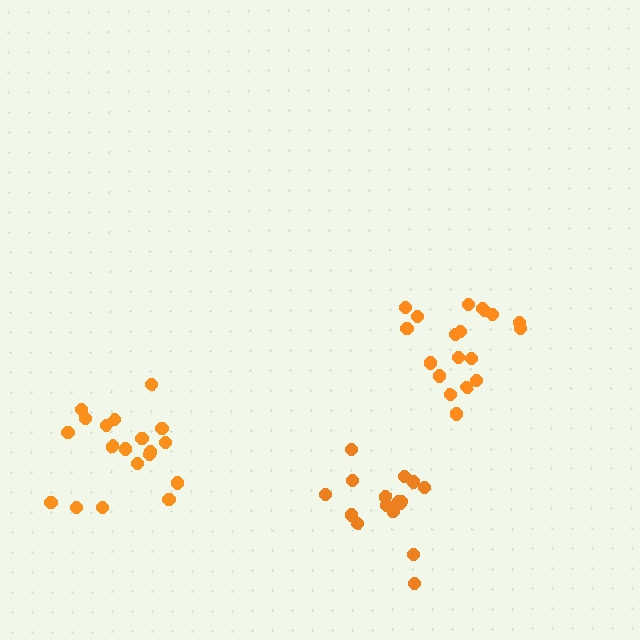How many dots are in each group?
Group 1: 19 dots, Group 2: 19 dots, Group 3: 16 dots (54 total).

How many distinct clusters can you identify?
There are 3 distinct clusters.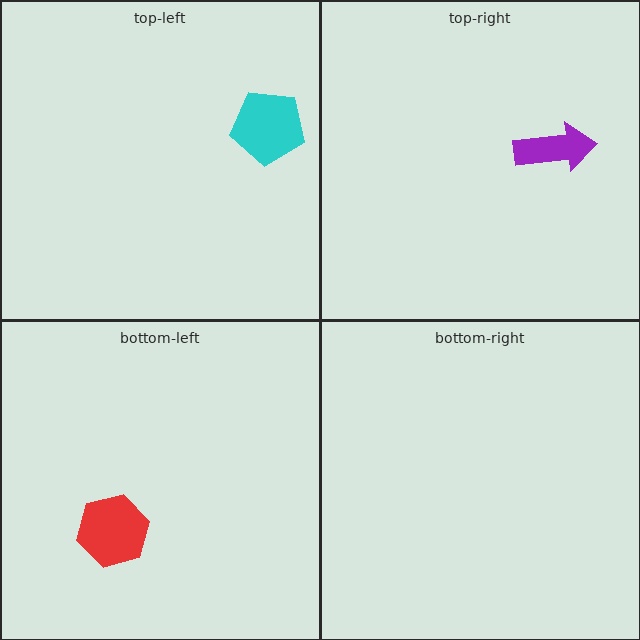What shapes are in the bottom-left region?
The red hexagon.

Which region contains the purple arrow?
The top-right region.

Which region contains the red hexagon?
The bottom-left region.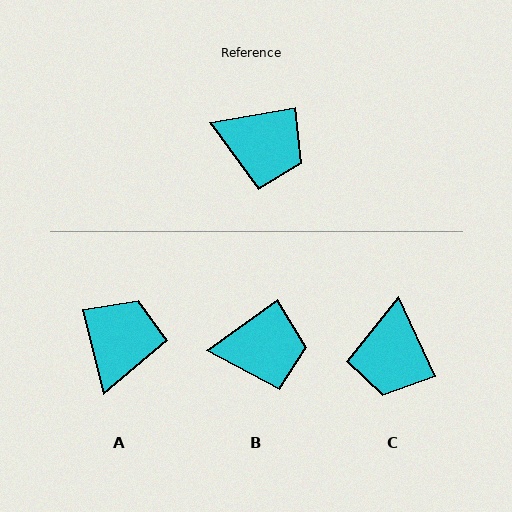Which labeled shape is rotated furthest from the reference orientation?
A, about 94 degrees away.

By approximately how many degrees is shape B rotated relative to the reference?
Approximately 25 degrees counter-clockwise.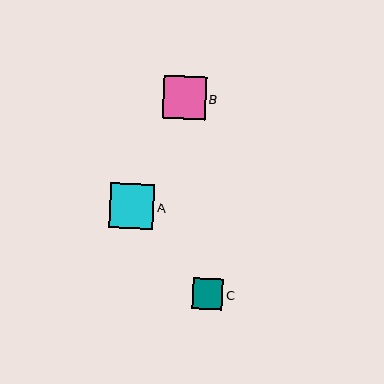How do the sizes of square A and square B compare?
Square A and square B are approximately the same size.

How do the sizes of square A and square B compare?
Square A and square B are approximately the same size.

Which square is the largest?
Square A is the largest with a size of approximately 44 pixels.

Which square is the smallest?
Square C is the smallest with a size of approximately 30 pixels.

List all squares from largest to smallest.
From largest to smallest: A, B, C.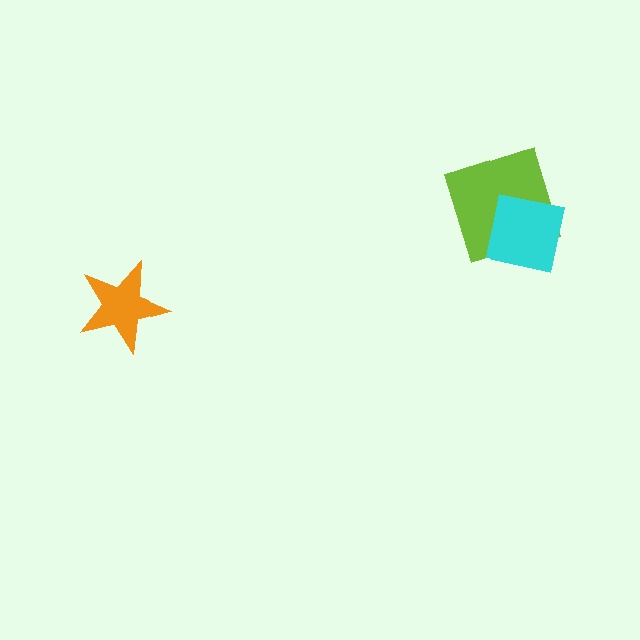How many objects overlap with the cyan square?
1 object overlaps with the cyan square.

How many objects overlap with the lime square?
1 object overlaps with the lime square.